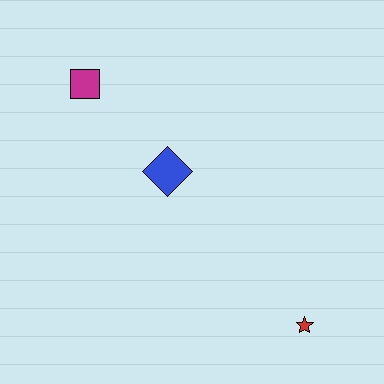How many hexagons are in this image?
There are no hexagons.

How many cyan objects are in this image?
There are no cyan objects.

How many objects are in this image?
There are 3 objects.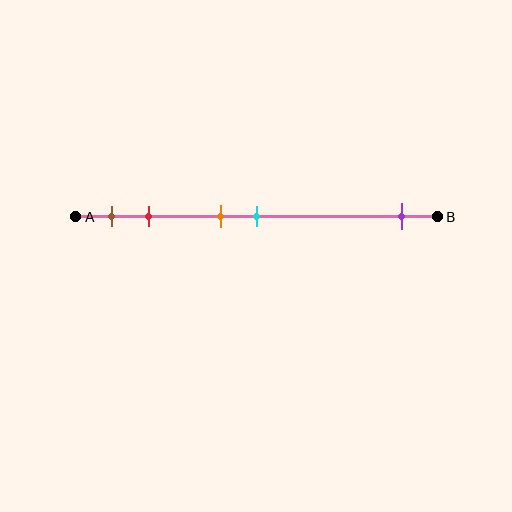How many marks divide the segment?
There are 5 marks dividing the segment.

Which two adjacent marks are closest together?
The orange and cyan marks are the closest adjacent pair.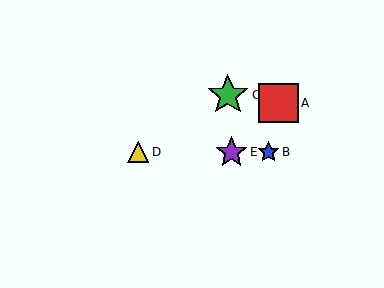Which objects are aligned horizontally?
Objects B, D, E are aligned horizontally.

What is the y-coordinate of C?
Object C is at y≈95.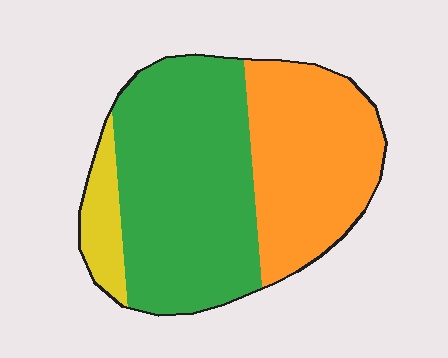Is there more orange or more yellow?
Orange.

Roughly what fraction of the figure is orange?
Orange takes up about three eighths (3/8) of the figure.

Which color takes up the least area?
Yellow, at roughly 10%.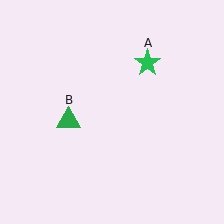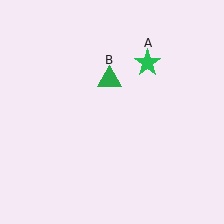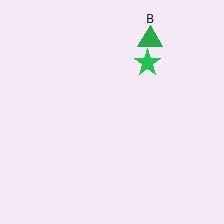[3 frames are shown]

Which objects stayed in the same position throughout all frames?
Green star (object A) remained stationary.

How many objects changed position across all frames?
1 object changed position: green triangle (object B).